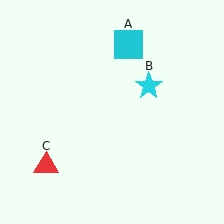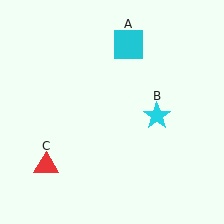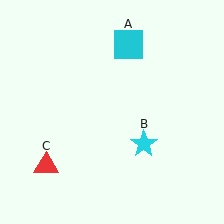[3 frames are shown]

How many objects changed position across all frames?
1 object changed position: cyan star (object B).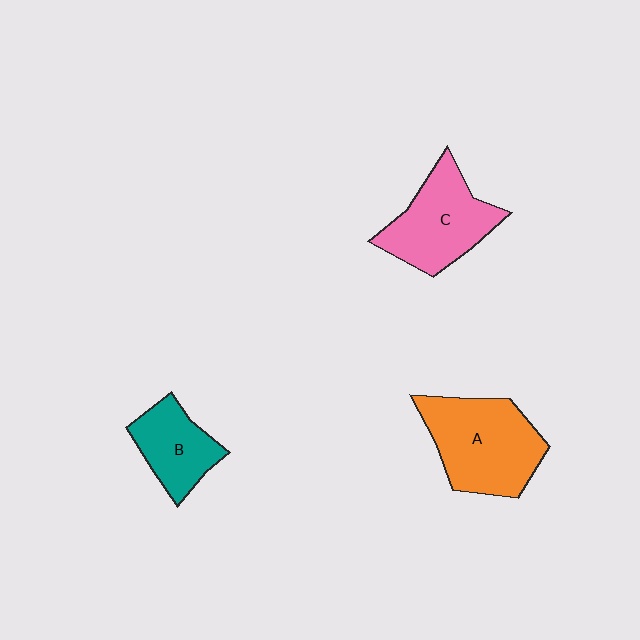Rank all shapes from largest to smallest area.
From largest to smallest: A (orange), C (pink), B (teal).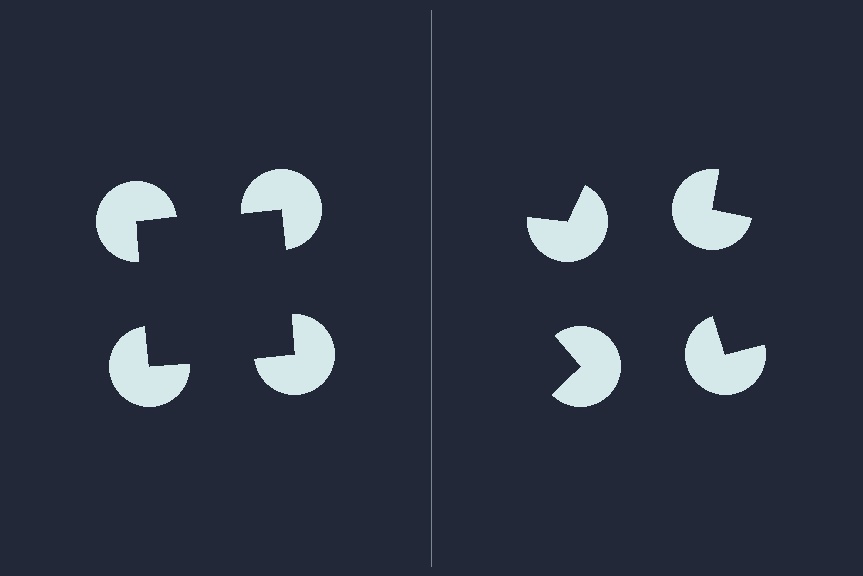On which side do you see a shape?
An illusory square appears on the left side. On the right side the wedge cuts are rotated, so no coherent shape forms.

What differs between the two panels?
The pac-man discs are positioned identically on both sides; only the wedge orientations differ. On the left they align to a square; on the right they are misaligned.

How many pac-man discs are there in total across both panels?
8 — 4 on each side.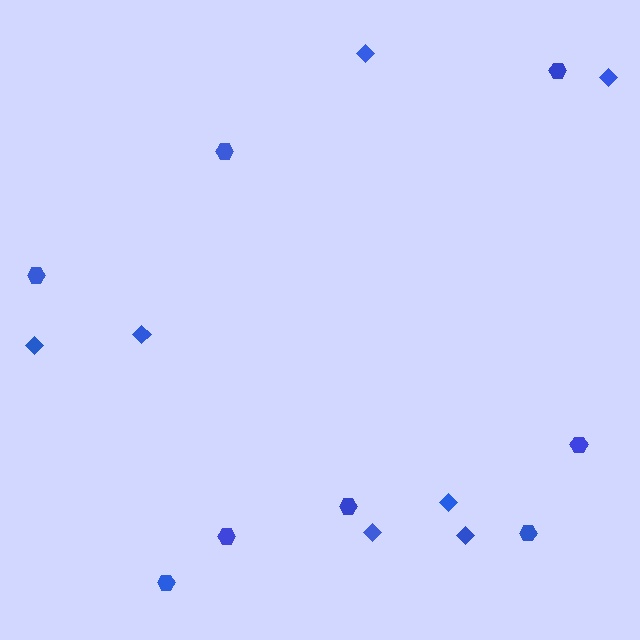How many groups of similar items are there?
There are 2 groups: one group of hexagons (8) and one group of diamonds (7).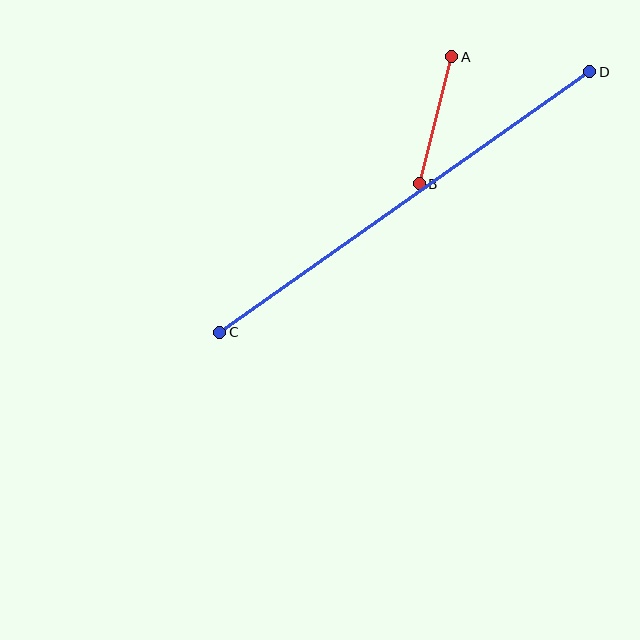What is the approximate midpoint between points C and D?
The midpoint is at approximately (405, 202) pixels.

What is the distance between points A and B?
The distance is approximately 131 pixels.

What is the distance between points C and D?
The distance is approximately 452 pixels.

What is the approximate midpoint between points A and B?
The midpoint is at approximately (436, 120) pixels.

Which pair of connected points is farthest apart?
Points C and D are farthest apart.